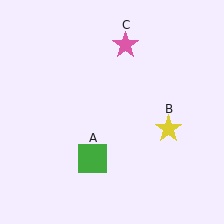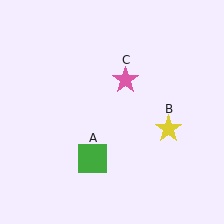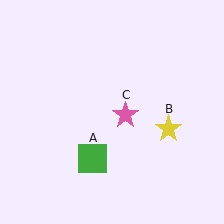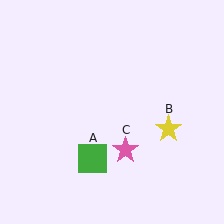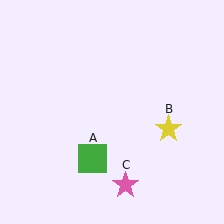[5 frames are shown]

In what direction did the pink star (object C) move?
The pink star (object C) moved down.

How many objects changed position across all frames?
1 object changed position: pink star (object C).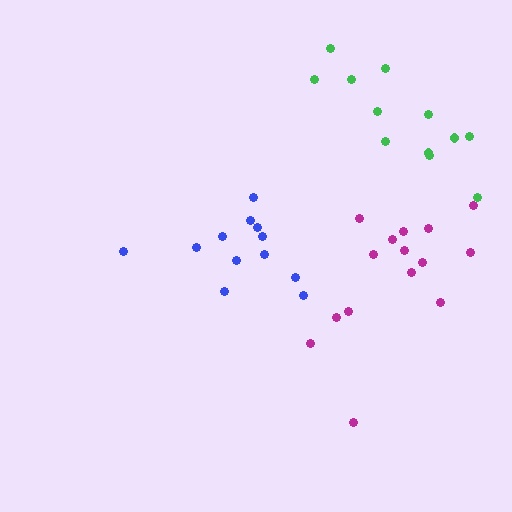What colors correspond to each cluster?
The clusters are colored: magenta, blue, green.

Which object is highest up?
The green cluster is topmost.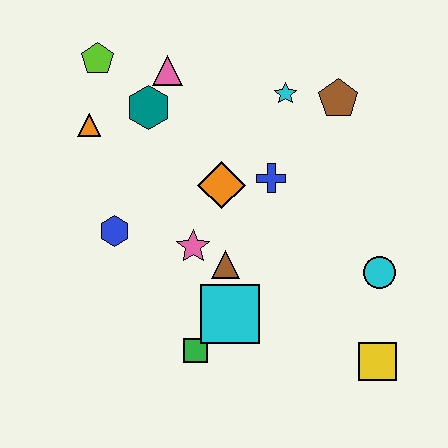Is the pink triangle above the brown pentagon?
Yes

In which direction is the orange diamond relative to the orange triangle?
The orange diamond is to the right of the orange triangle.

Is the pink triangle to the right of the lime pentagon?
Yes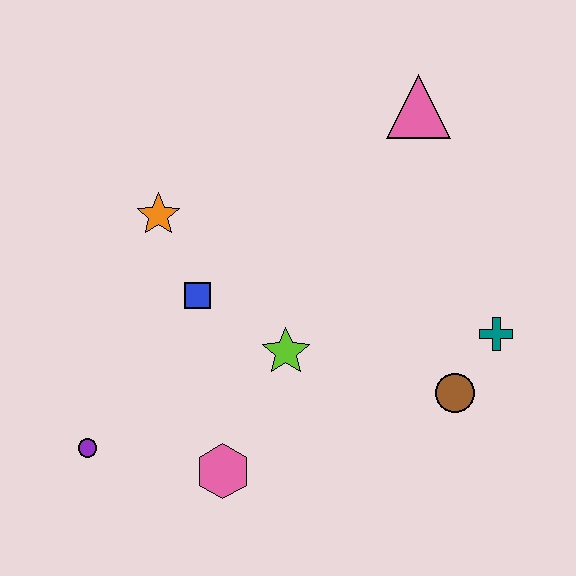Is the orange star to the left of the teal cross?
Yes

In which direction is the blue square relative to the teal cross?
The blue square is to the left of the teal cross.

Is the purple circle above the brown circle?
No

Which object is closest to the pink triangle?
The teal cross is closest to the pink triangle.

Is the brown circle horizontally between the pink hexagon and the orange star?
No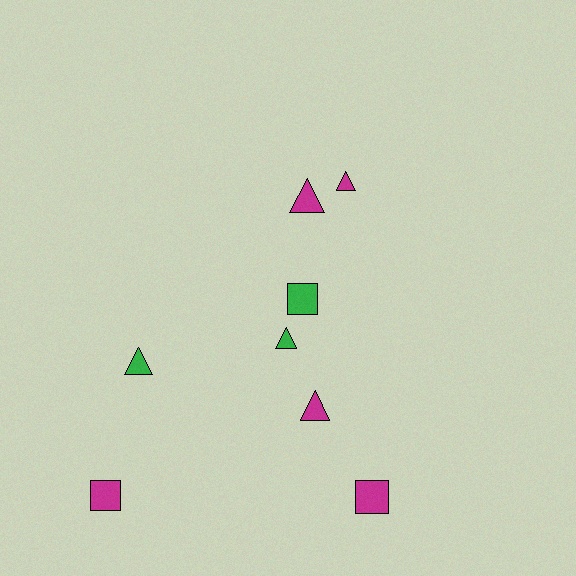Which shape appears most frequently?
Triangle, with 5 objects.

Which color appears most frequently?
Magenta, with 5 objects.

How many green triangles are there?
There are 2 green triangles.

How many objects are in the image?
There are 8 objects.